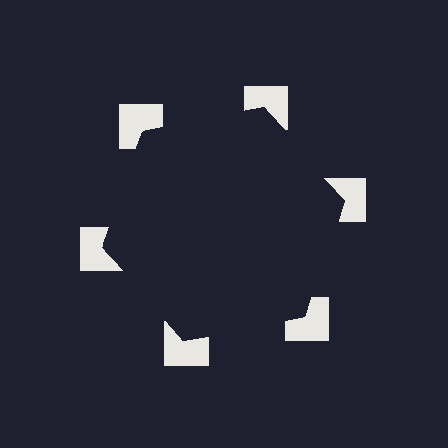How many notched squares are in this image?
There are 6 — one at each vertex of the illusory hexagon.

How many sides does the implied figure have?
6 sides.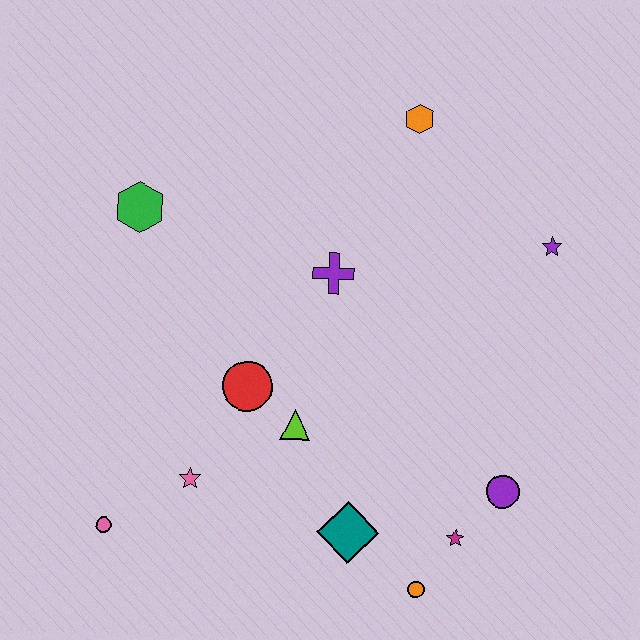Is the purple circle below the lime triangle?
Yes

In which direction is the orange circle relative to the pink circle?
The orange circle is to the right of the pink circle.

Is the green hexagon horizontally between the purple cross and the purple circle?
No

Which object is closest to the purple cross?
The red circle is closest to the purple cross.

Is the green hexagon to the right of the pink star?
No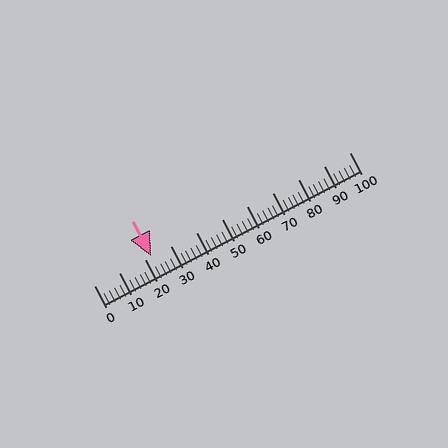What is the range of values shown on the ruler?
The ruler shows values from 0 to 100.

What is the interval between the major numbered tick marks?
The major tick marks are spaced 10 units apart.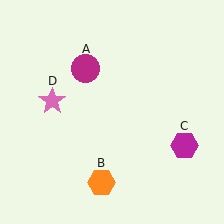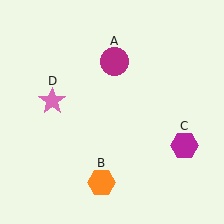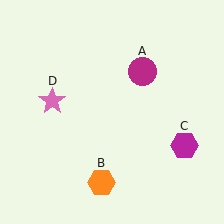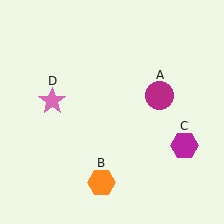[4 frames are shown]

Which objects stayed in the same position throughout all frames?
Orange hexagon (object B) and magenta hexagon (object C) and pink star (object D) remained stationary.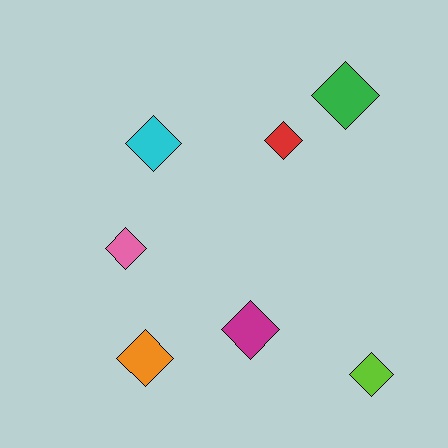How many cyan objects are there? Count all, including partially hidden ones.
There is 1 cyan object.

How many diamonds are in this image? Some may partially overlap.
There are 7 diamonds.